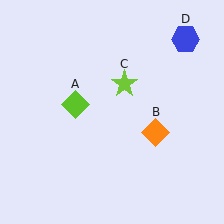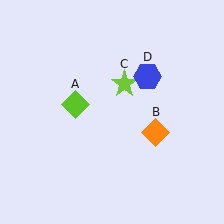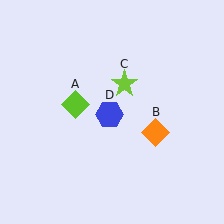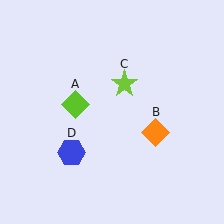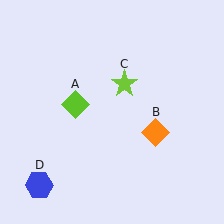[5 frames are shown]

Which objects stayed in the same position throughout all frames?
Lime diamond (object A) and orange diamond (object B) and lime star (object C) remained stationary.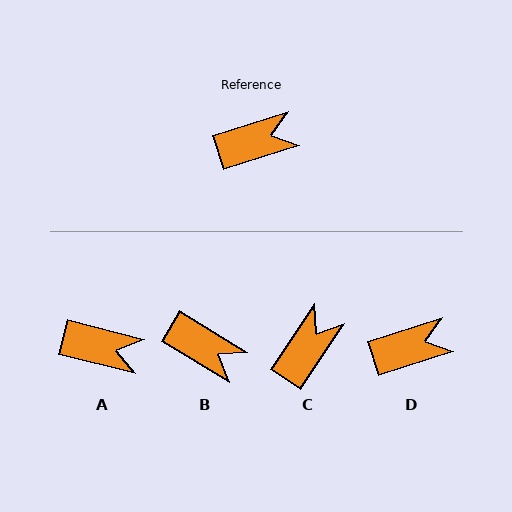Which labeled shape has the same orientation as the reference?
D.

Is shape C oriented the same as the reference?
No, it is off by about 39 degrees.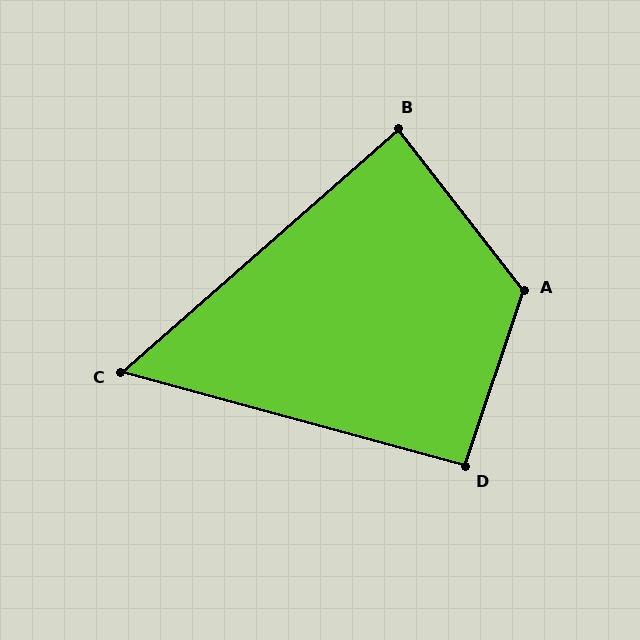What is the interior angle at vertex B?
Approximately 87 degrees (approximately right).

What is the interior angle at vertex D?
Approximately 93 degrees (approximately right).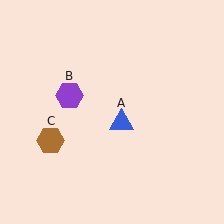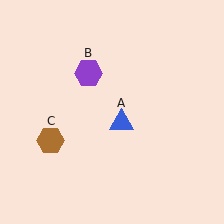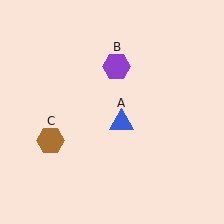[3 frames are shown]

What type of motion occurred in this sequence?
The purple hexagon (object B) rotated clockwise around the center of the scene.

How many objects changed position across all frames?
1 object changed position: purple hexagon (object B).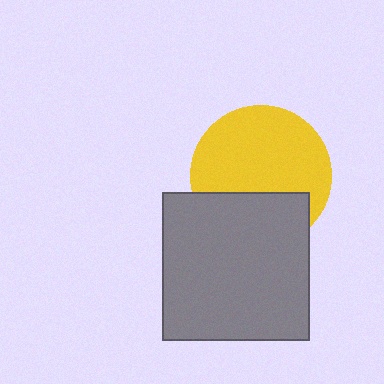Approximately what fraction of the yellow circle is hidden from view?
Roughly 33% of the yellow circle is hidden behind the gray square.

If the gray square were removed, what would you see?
You would see the complete yellow circle.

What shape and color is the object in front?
The object in front is a gray square.